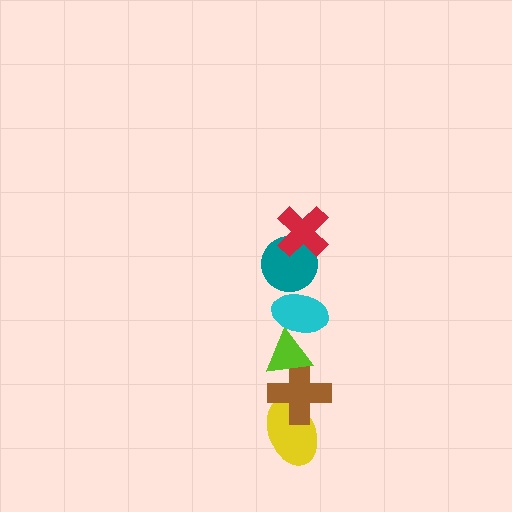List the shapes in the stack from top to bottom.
From top to bottom: the red cross, the teal circle, the cyan ellipse, the lime triangle, the brown cross, the yellow ellipse.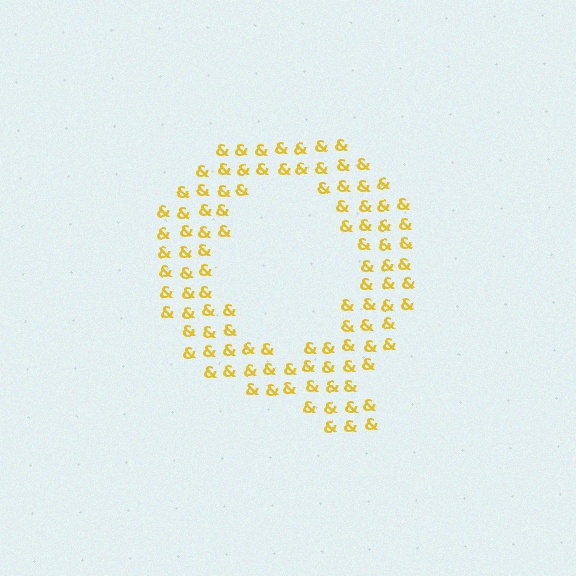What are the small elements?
The small elements are ampersands.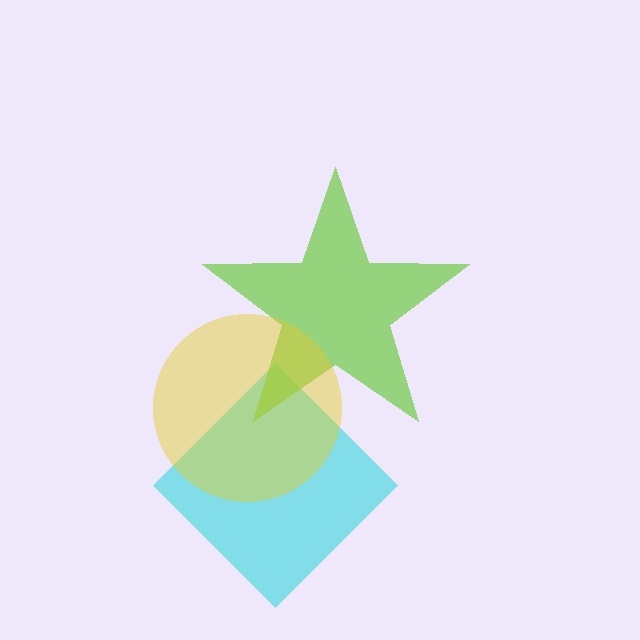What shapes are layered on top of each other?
The layered shapes are: a cyan diamond, a lime star, a yellow circle.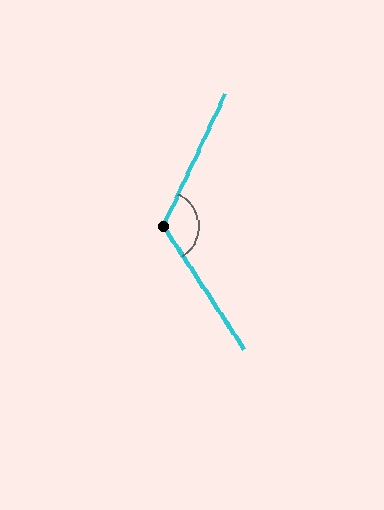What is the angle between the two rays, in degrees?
Approximately 121 degrees.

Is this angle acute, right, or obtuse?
It is obtuse.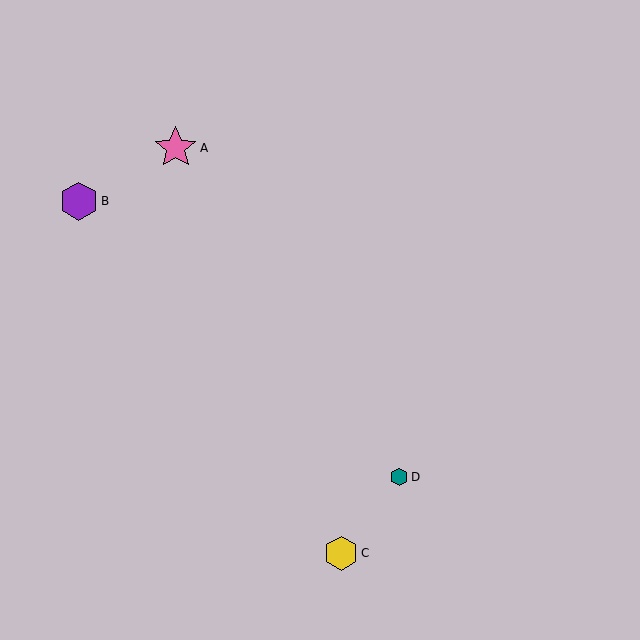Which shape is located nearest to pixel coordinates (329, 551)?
The yellow hexagon (labeled C) at (341, 553) is nearest to that location.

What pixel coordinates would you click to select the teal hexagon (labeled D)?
Click at (399, 477) to select the teal hexagon D.